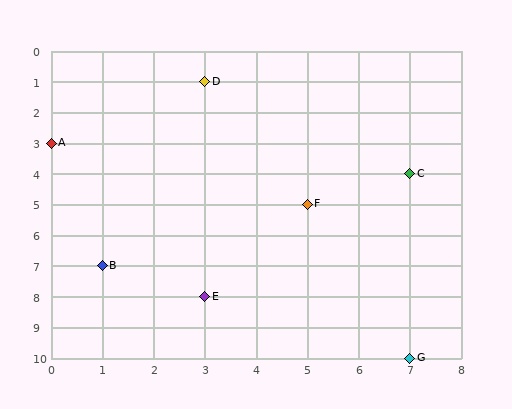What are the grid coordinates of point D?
Point D is at grid coordinates (3, 1).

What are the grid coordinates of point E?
Point E is at grid coordinates (3, 8).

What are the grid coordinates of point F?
Point F is at grid coordinates (5, 5).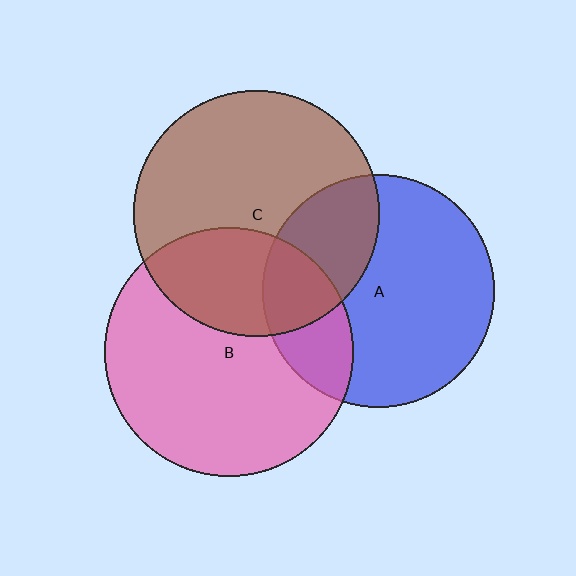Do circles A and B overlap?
Yes.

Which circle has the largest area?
Circle B (pink).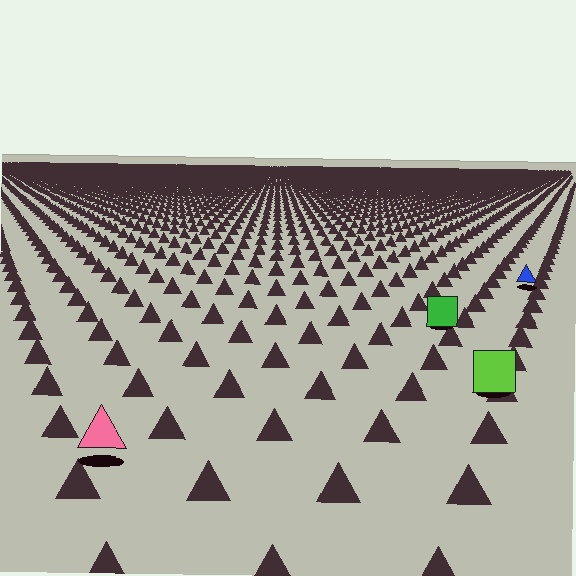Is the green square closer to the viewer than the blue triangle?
Yes. The green square is closer — you can tell from the texture gradient: the ground texture is coarser near it.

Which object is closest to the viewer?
The pink triangle is closest. The texture marks near it are larger and more spread out.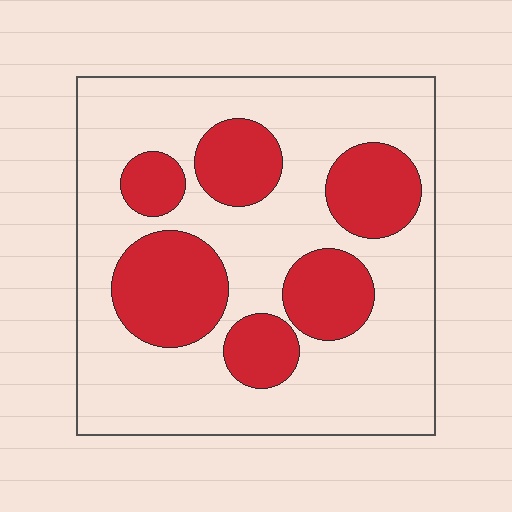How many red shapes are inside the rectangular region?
6.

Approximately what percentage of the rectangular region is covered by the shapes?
Approximately 30%.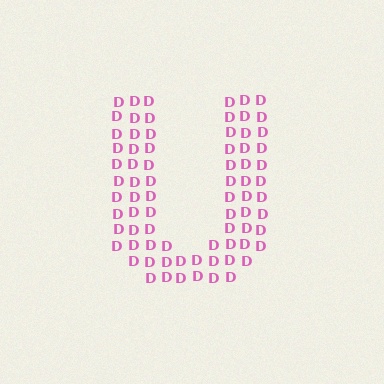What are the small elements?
The small elements are letter D's.